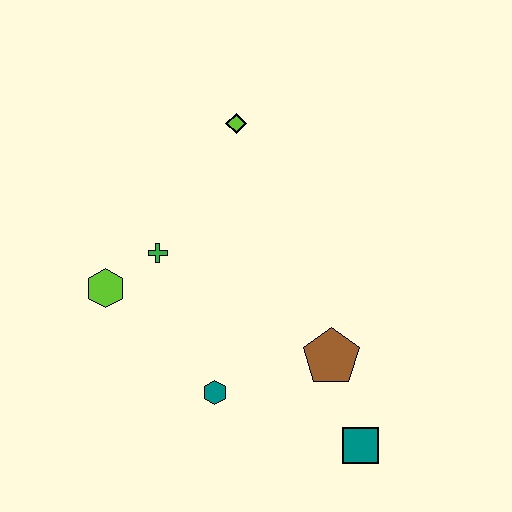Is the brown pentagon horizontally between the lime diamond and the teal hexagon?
No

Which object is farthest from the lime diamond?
The teal square is farthest from the lime diamond.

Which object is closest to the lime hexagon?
The green cross is closest to the lime hexagon.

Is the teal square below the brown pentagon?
Yes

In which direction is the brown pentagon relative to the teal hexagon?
The brown pentagon is to the right of the teal hexagon.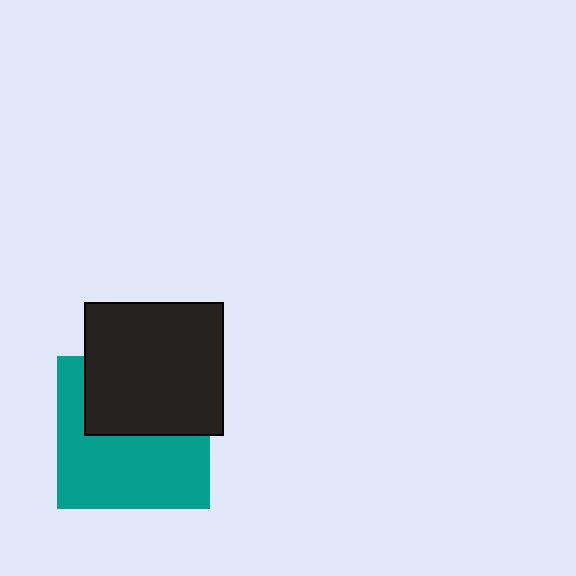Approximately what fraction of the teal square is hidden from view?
Roughly 43% of the teal square is hidden behind the black rectangle.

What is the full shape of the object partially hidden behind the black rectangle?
The partially hidden object is a teal square.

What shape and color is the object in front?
The object in front is a black rectangle.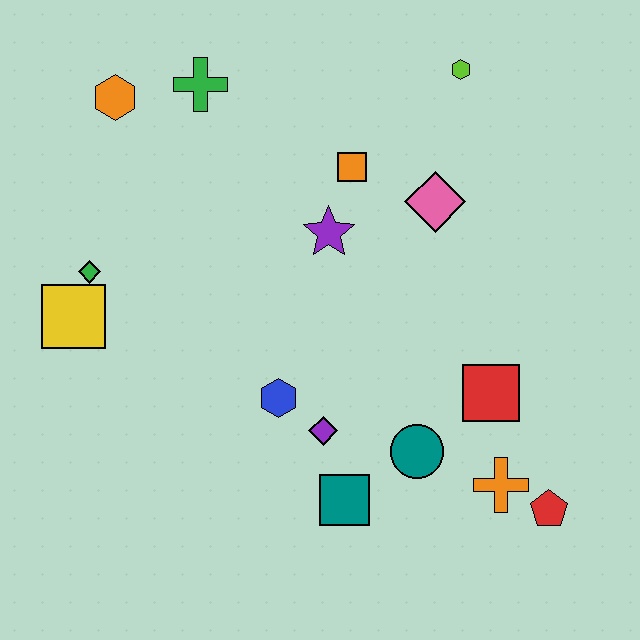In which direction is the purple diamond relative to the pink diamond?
The purple diamond is below the pink diamond.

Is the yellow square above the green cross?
No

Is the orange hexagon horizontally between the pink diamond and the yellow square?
Yes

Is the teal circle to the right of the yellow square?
Yes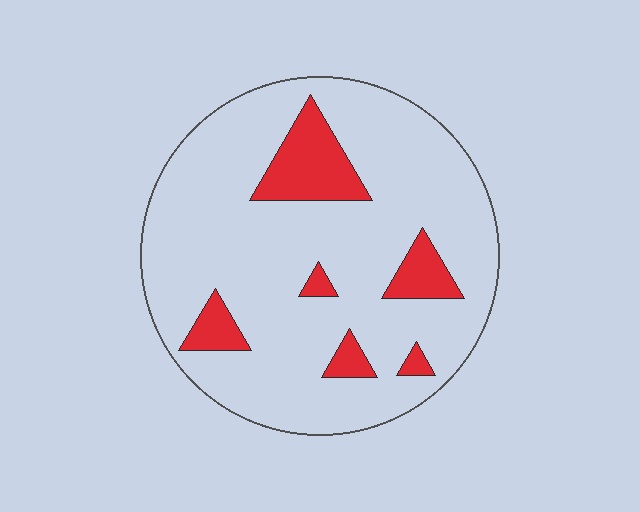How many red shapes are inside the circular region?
6.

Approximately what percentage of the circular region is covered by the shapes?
Approximately 15%.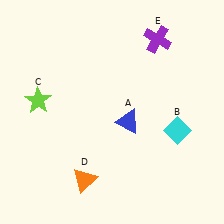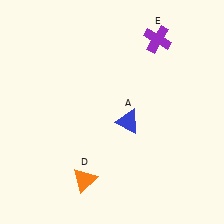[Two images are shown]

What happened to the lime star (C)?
The lime star (C) was removed in Image 2. It was in the top-left area of Image 1.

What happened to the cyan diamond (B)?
The cyan diamond (B) was removed in Image 2. It was in the bottom-right area of Image 1.